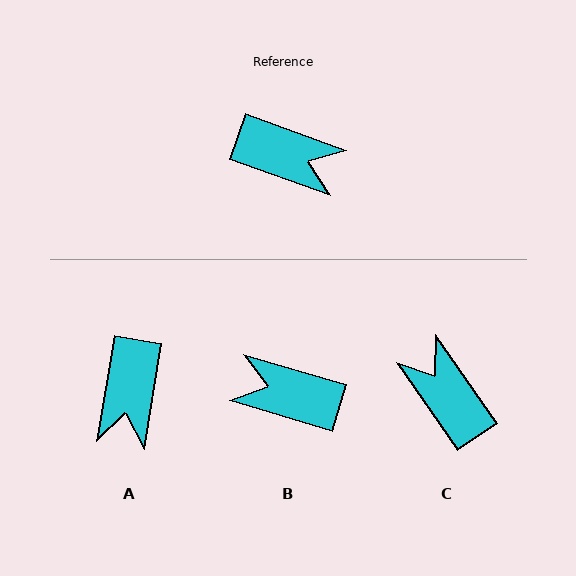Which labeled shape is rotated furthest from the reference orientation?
B, about 177 degrees away.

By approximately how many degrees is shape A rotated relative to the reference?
Approximately 79 degrees clockwise.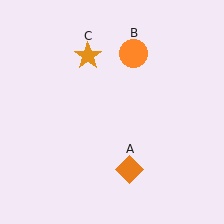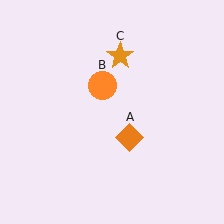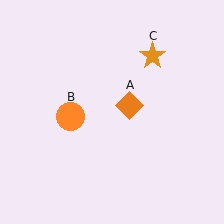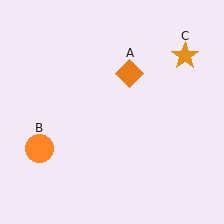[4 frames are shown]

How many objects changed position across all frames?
3 objects changed position: orange diamond (object A), orange circle (object B), orange star (object C).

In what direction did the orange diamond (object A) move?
The orange diamond (object A) moved up.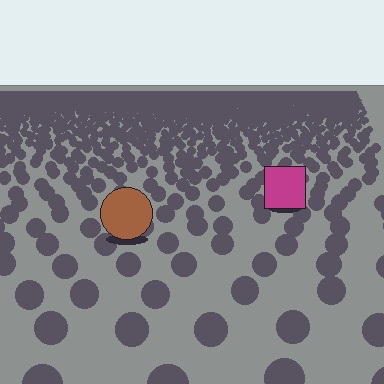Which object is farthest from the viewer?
The magenta square is farthest from the viewer. It appears smaller and the ground texture around it is denser.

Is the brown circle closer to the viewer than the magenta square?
Yes. The brown circle is closer — you can tell from the texture gradient: the ground texture is coarser near it.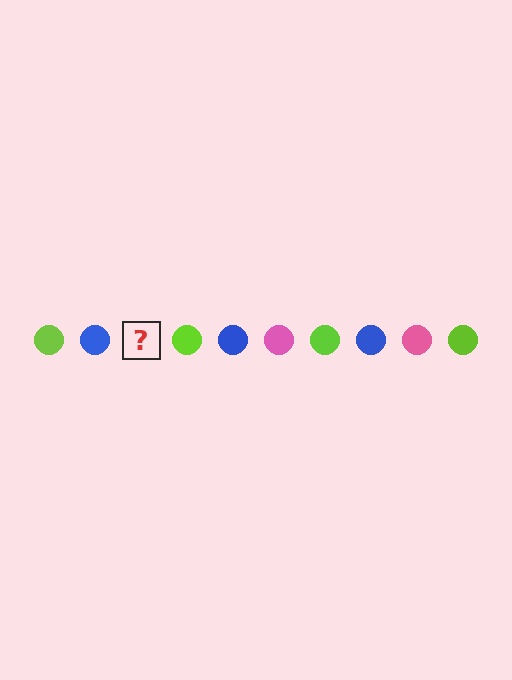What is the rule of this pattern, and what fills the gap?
The rule is that the pattern cycles through lime, blue, pink circles. The gap should be filled with a pink circle.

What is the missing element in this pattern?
The missing element is a pink circle.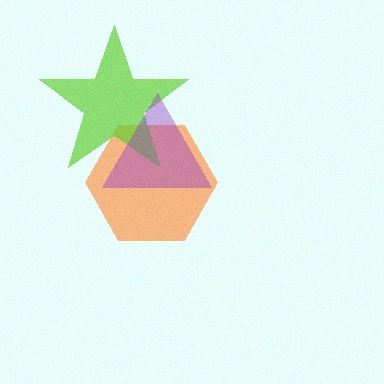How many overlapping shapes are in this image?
There are 3 overlapping shapes in the image.